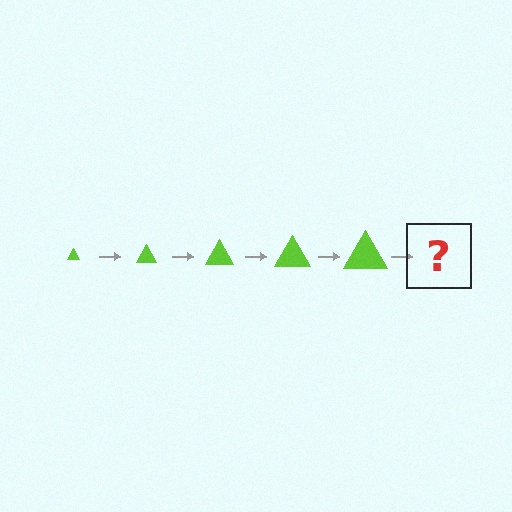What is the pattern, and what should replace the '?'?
The pattern is that the triangle gets progressively larger each step. The '?' should be a lime triangle, larger than the previous one.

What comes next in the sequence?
The next element should be a lime triangle, larger than the previous one.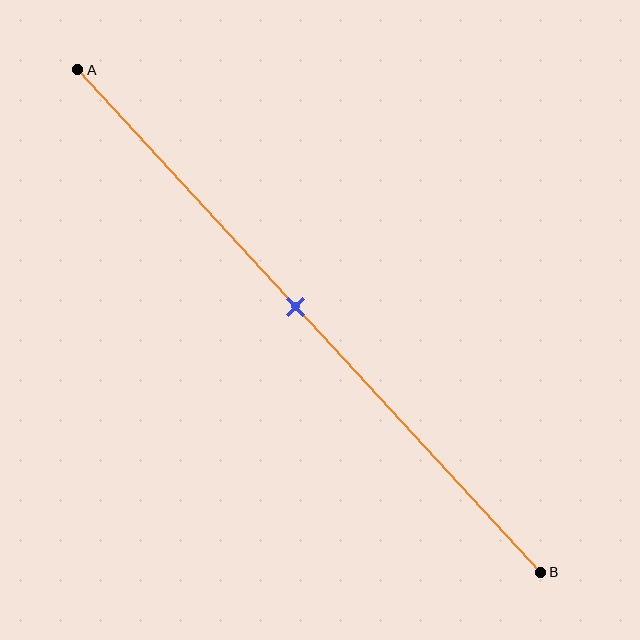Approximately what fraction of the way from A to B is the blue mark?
The blue mark is approximately 45% of the way from A to B.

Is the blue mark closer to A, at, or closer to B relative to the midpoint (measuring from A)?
The blue mark is approximately at the midpoint of segment AB.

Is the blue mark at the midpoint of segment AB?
Yes, the mark is approximately at the midpoint.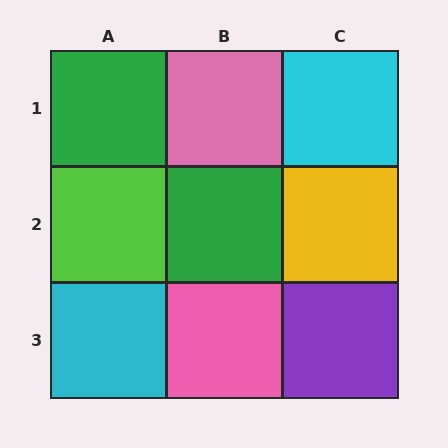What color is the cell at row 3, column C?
Purple.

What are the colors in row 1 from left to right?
Green, pink, cyan.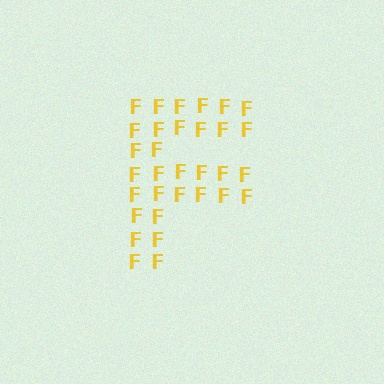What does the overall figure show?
The overall figure shows the letter F.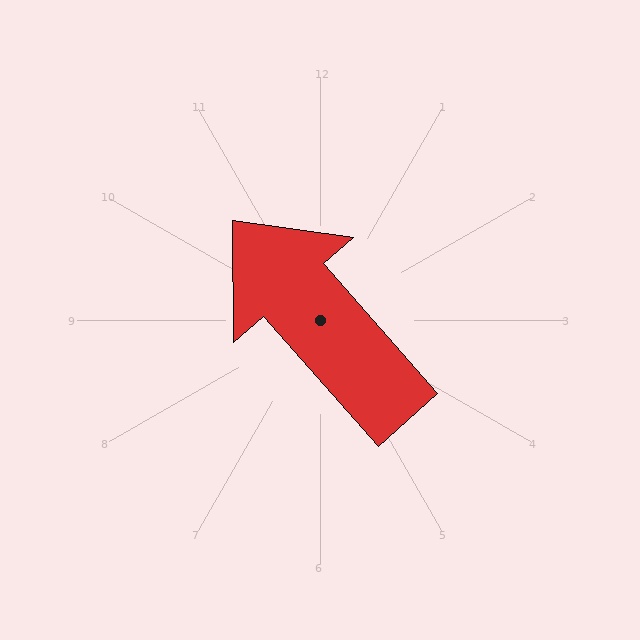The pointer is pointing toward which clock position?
Roughly 11 o'clock.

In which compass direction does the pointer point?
Northwest.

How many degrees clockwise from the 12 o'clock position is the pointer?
Approximately 319 degrees.